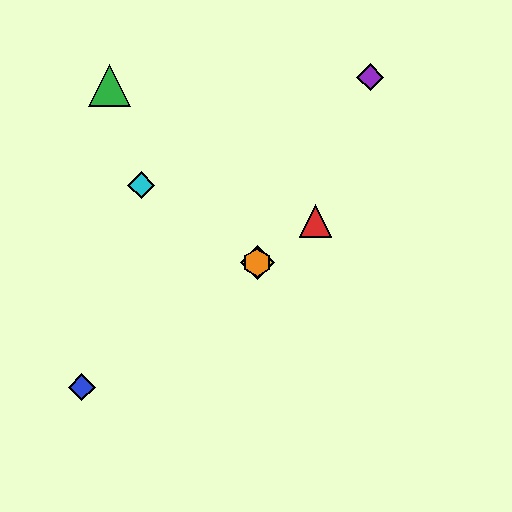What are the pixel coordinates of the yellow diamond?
The yellow diamond is at (257, 263).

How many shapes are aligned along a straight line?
4 shapes (the red triangle, the blue diamond, the yellow diamond, the orange hexagon) are aligned along a straight line.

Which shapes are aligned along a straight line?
The red triangle, the blue diamond, the yellow diamond, the orange hexagon are aligned along a straight line.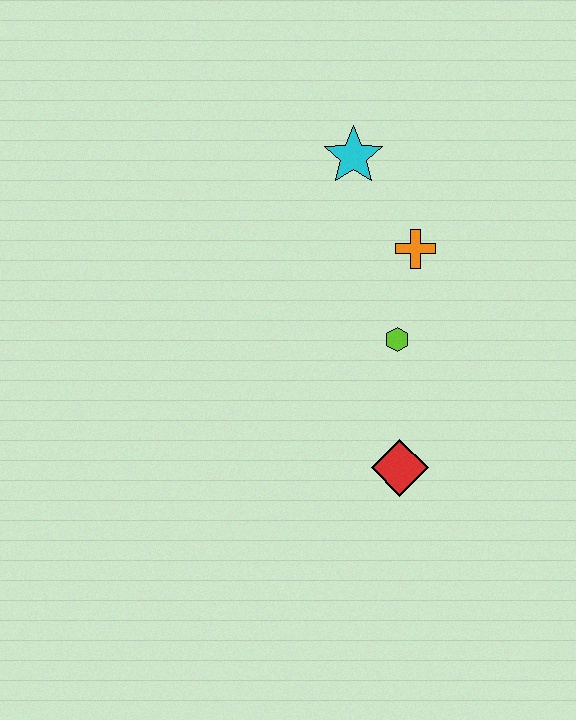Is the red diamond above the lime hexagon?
No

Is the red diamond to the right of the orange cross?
No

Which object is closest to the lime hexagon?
The orange cross is closest to the lime hexagon.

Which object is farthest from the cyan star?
The red diamond is farthest from the cyan star.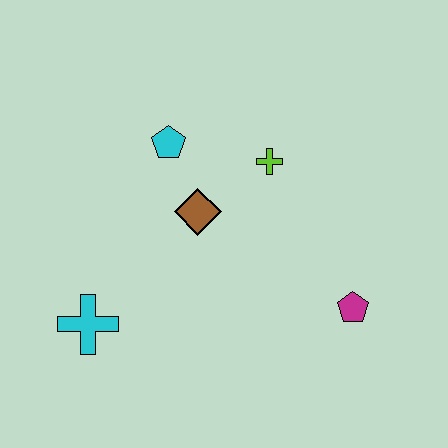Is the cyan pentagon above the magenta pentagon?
Yes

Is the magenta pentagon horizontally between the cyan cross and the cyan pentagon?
No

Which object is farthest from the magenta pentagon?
The cyan cross is farthest from the magenta pentagon.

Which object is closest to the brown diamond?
The cyan pentagon is closest to the brown diamond.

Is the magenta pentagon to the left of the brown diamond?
No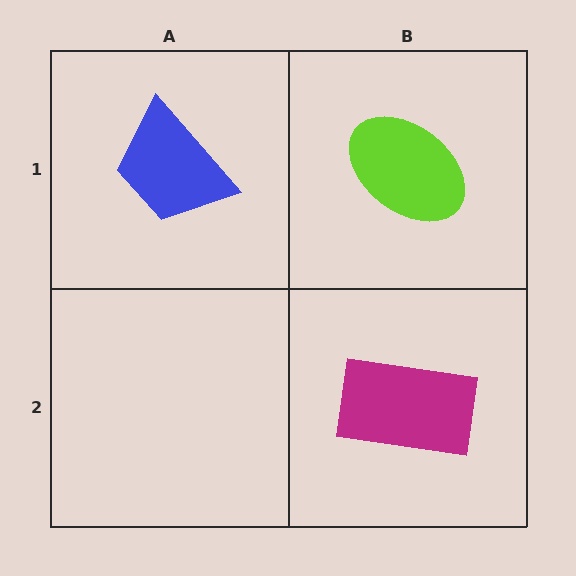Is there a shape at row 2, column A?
No, that cell is empty.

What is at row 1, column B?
A lime ellipse.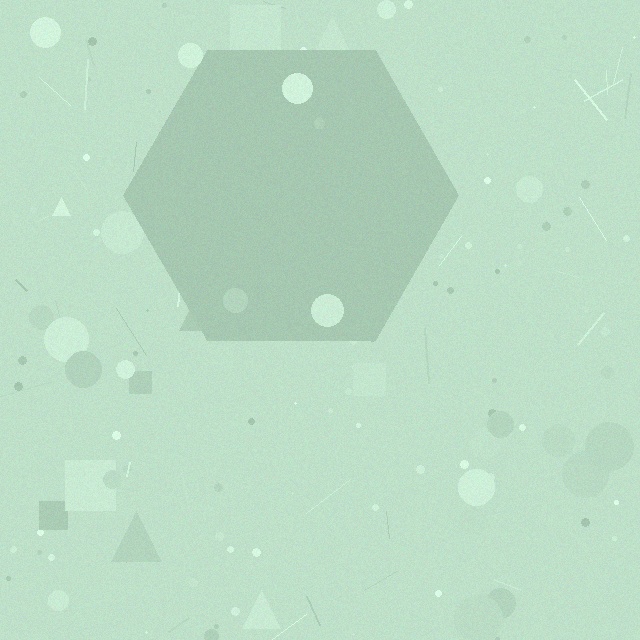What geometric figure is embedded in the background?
A hexagon is embedded in the background.